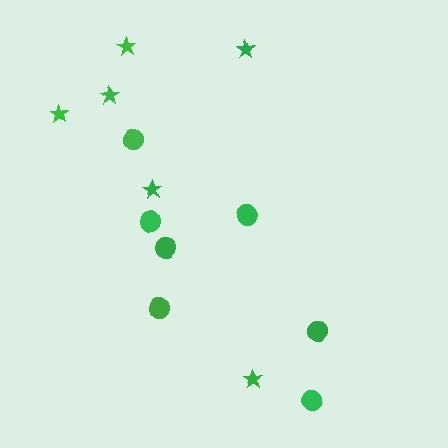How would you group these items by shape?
There are 2 groups: one group of stars (6) and one group of circles (7).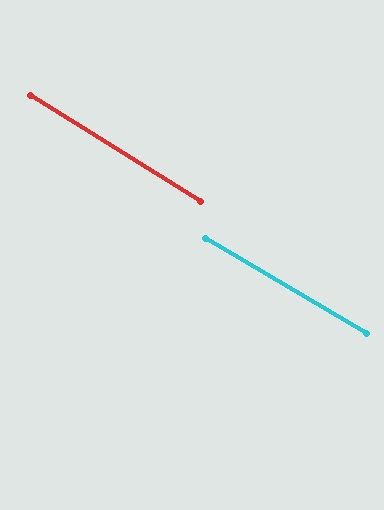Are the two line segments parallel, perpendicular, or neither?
Parallel — their directions differ by only 1.3°.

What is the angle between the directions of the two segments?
Approximately 1 degree.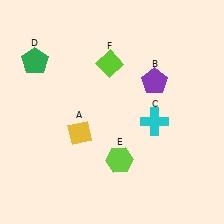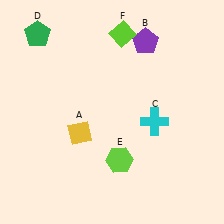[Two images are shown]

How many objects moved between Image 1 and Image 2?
3 objects moved between the two images.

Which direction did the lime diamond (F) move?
The lime diamond (F) moved up.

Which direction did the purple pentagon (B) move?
The purple pentagon (B) moved up.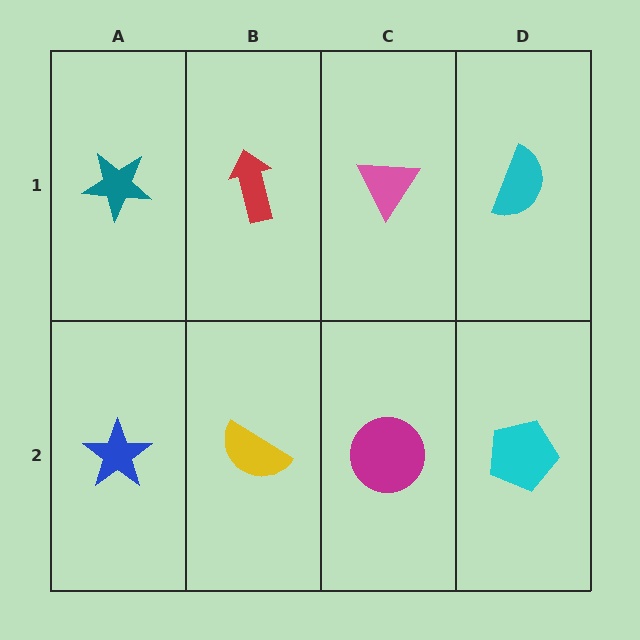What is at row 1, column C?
A pink triangle.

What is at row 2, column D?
A cyan pentagon.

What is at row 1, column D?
A cyan semicircle.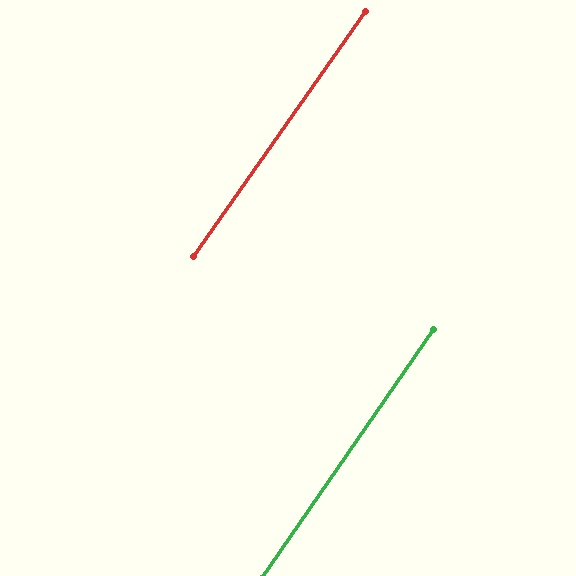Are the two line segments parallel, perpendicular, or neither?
Parallel — their directions differ by only 0.4°.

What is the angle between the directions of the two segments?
Approximately 0 degrees.